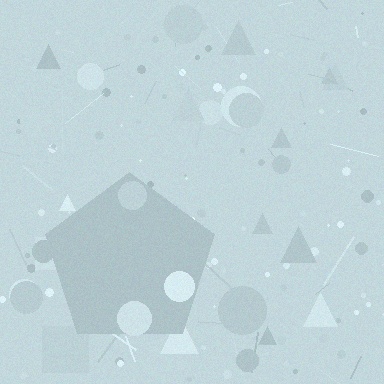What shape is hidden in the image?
A pentagon is hidden in the image.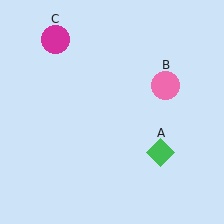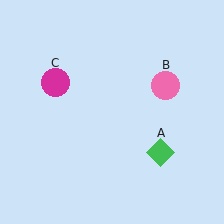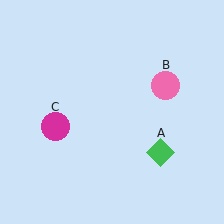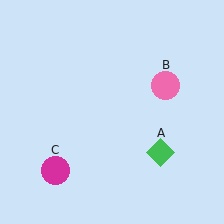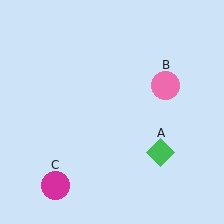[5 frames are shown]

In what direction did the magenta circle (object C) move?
The magenta circle (object C) moved down.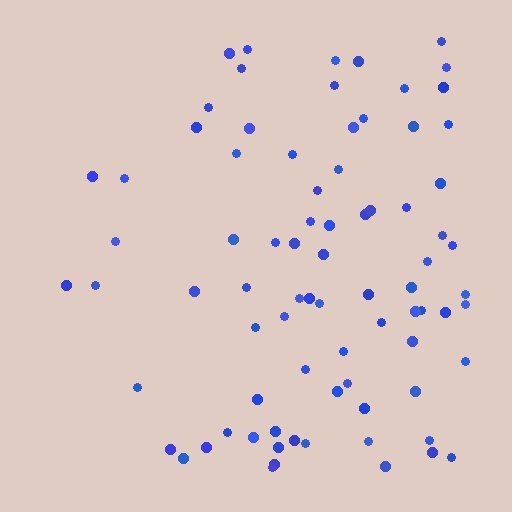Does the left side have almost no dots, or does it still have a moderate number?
Still a moderate number, just noticeably fewer than the right.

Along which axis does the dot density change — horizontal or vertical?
Horizontal.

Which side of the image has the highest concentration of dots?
The right.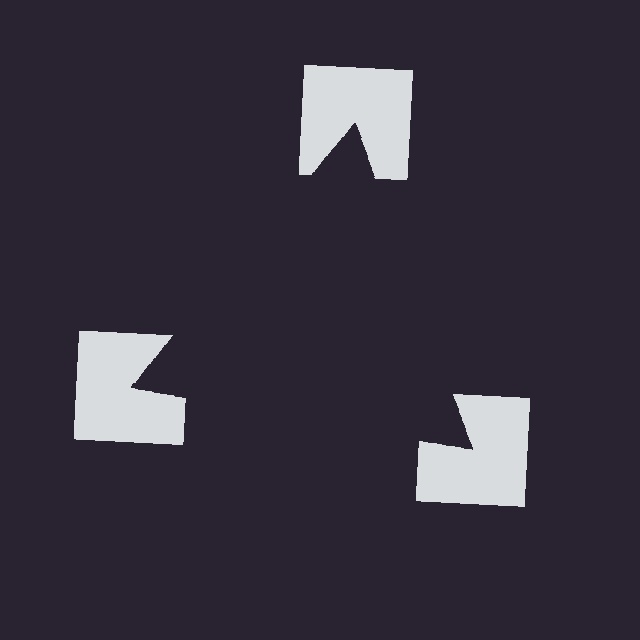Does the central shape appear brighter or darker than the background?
It typically appears slightly darker than the background, even though no actual brightness change is drawn.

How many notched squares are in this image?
There are 3 — one at each vertex of the illusory triangle.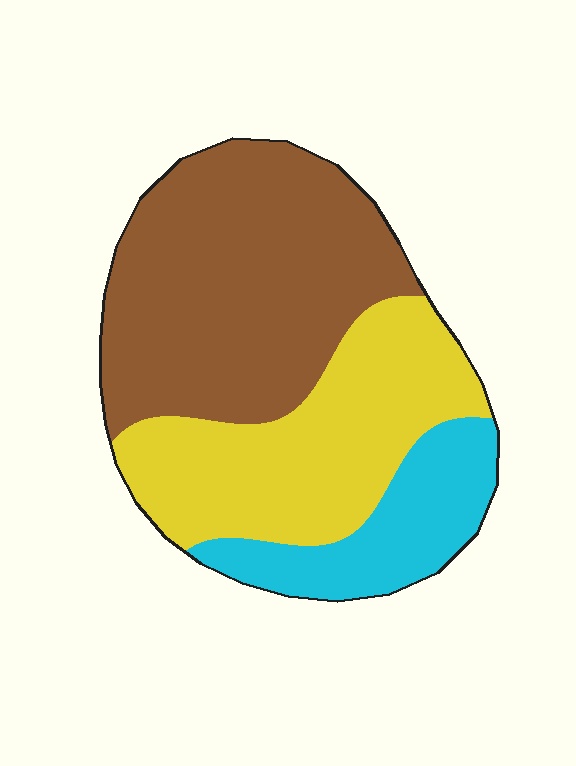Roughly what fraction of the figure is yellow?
Yellow covers 35% of the figure.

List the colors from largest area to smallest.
From largest to smallest: brown, yellow, cyan.